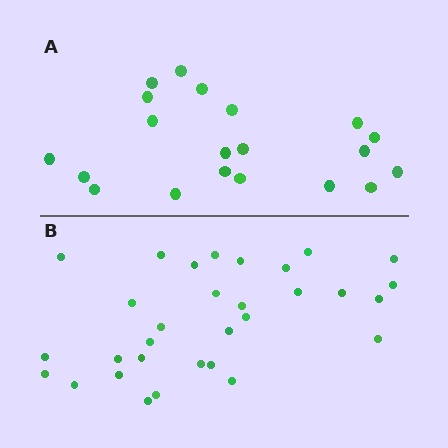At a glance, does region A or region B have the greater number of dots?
Region B (the bottom region) has more dots.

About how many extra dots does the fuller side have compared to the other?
Region B has roughly 12 or so more dots than region A.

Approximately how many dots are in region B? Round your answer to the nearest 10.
About 30 dots. (The exact count is 31, which rounds to 30.)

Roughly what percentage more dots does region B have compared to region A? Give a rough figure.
About 55% more.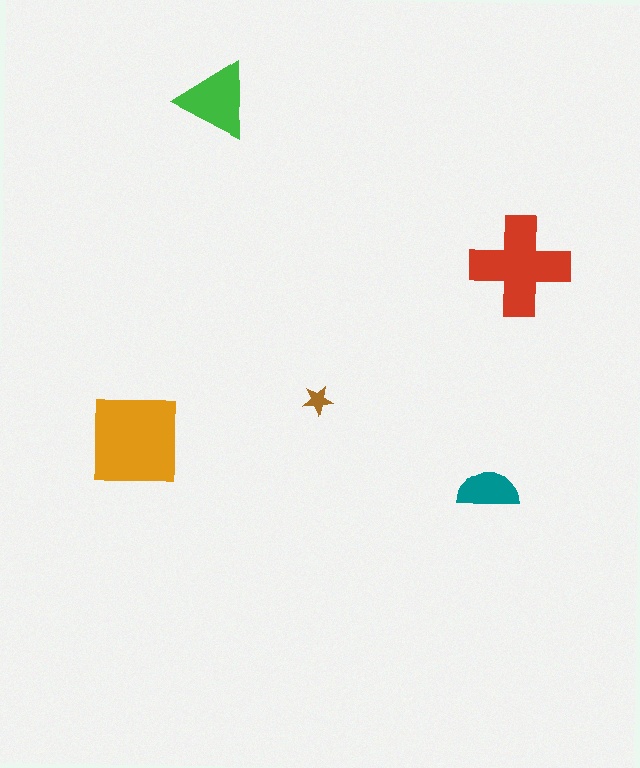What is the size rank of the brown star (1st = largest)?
5th.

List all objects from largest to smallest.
The orange square, the red cross, the green triangle, the teal semicircle, the brown star.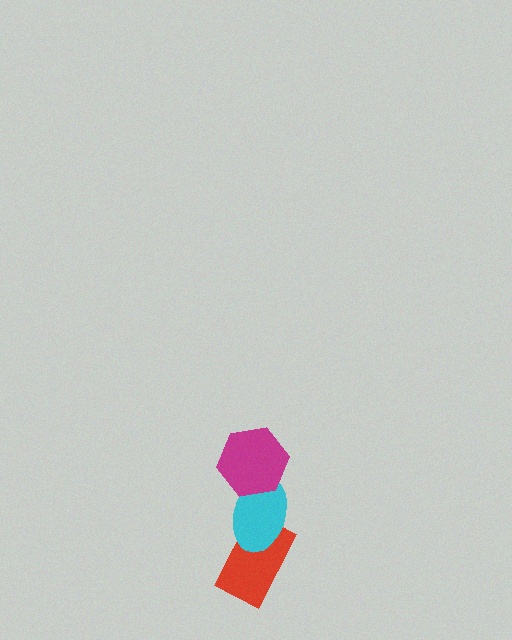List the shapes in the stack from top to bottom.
From top to bottom: the magenta hexagon, the cyan ellipse, the red rectangle.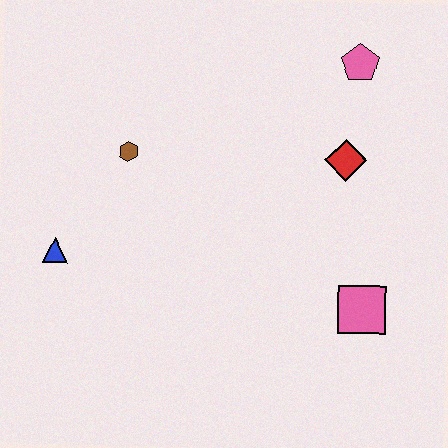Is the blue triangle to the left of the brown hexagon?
Yes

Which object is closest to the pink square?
The red diamond is closest to the pink square.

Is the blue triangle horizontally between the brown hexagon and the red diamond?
No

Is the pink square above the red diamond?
No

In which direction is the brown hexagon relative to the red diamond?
The brown hexagon is to the left of the red diamond.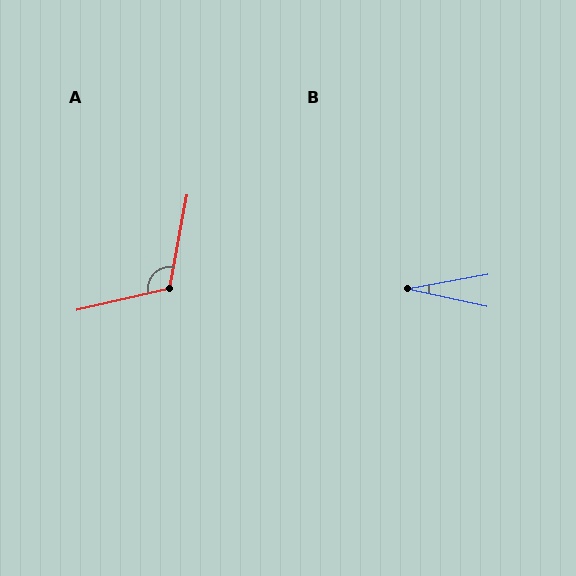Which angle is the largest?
A, at approximately 114 degrees.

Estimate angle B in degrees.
Approximately 23 degrees.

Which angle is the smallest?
B, at approximately 23 degrees.